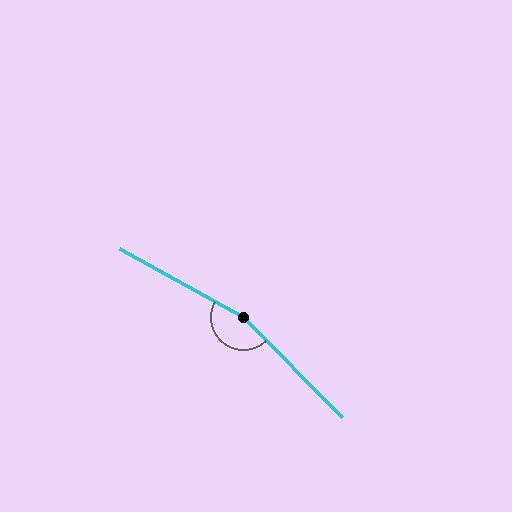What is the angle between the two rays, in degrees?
Approximately 163 degrees.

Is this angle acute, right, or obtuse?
It is obtuse.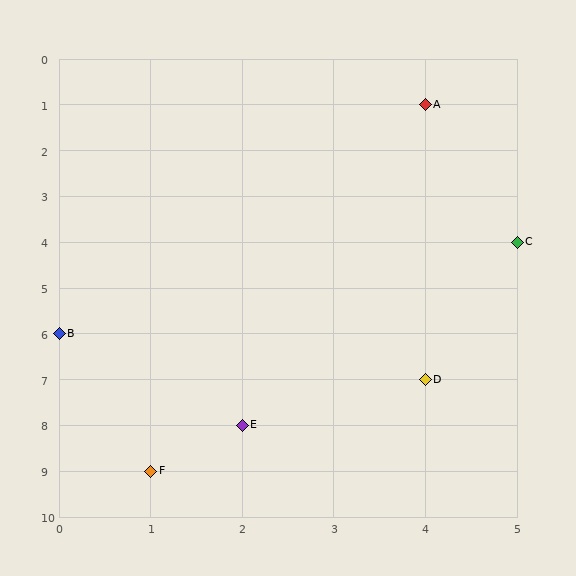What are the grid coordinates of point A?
Point A is at grid coordinates (4, 1).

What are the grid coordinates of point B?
Point B is at grid coordinates (0, 6).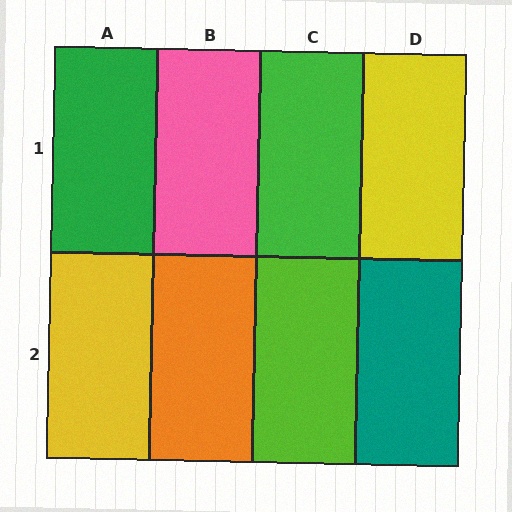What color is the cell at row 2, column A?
Yellow.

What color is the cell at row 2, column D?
Teal.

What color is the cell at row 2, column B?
Orange.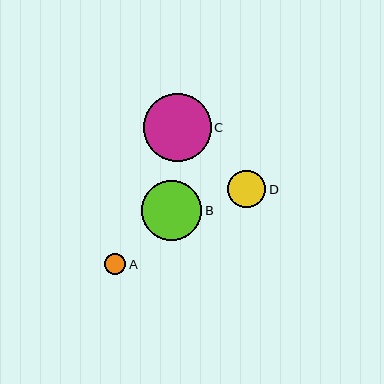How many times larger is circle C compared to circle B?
Circle C is approximately 1.1 times the size of circle B.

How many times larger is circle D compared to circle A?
Circle D is approximately 1.8 times the size of circle A.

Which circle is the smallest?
Circle A is the smallest with a size of approximately 21 pixels.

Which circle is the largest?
Circle C is the largest with a size of approximately 68 pixels.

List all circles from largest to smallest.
From largest to smallest: C, B, D, A.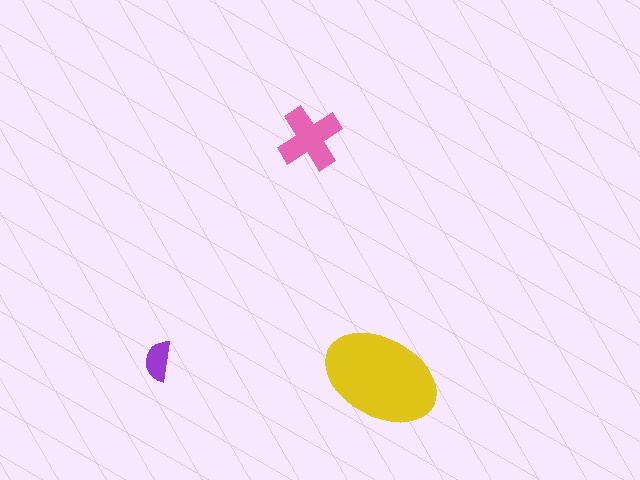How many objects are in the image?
There are 3 objects in the image.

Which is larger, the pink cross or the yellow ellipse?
The yellow ellipse.